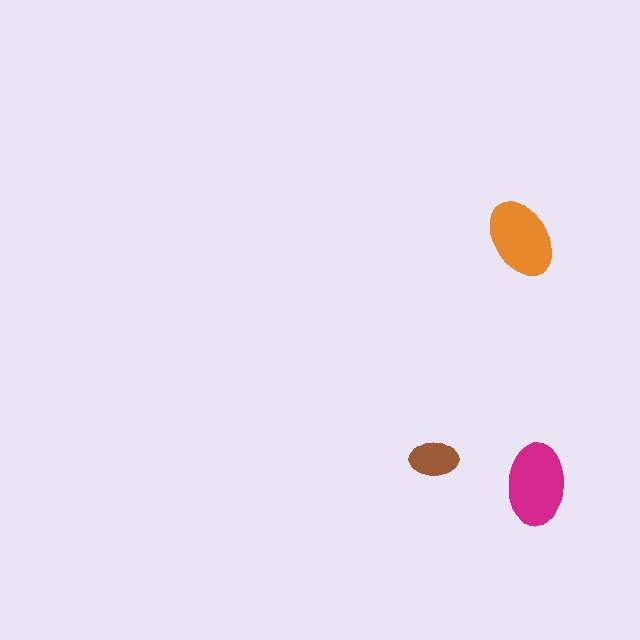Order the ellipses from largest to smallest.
the magenta one, the orange one, the brown one.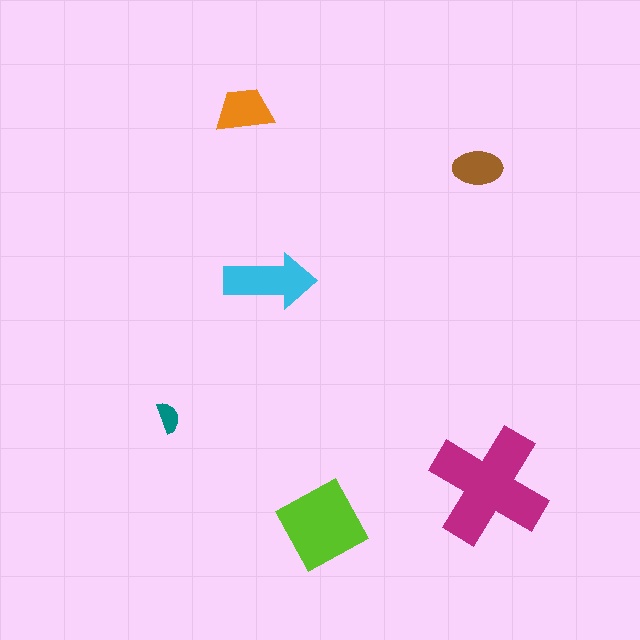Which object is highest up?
The orange trapezoid is topmost.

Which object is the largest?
The magenta cross.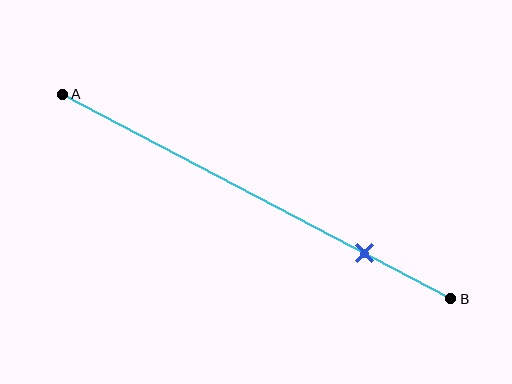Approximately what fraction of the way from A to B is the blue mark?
The blue mark is approximately 80% of the way from A to B.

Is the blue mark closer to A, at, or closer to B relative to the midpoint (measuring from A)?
The blue mark is closer to point B than the midpoint of segment AB.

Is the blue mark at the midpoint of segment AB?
No, the mark is at about 80% from A, not at the 50% midpoint.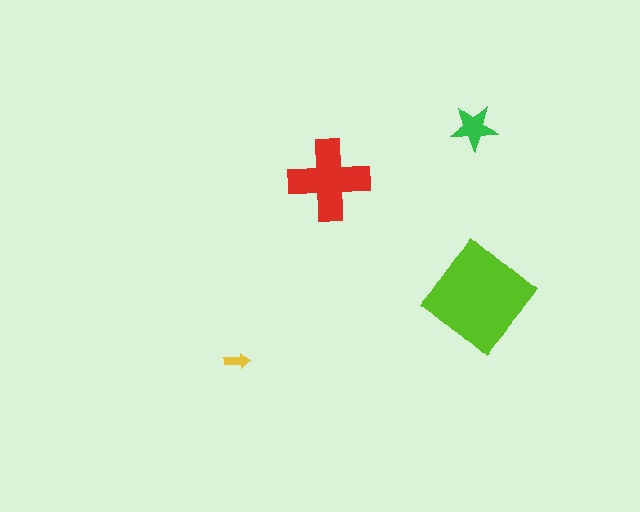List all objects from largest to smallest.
The lime diamond, the red cross, the green star, the yellow arrow.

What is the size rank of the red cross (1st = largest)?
2nd.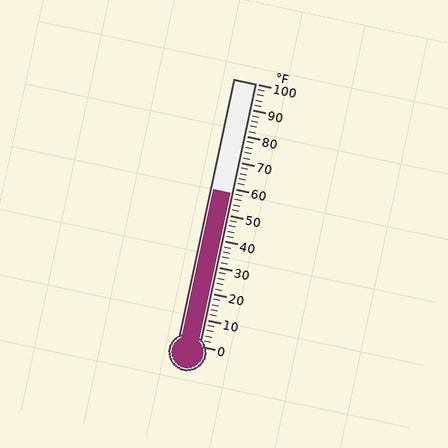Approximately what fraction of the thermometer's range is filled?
The thermometer is filled to approximately 60% of its range.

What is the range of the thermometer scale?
The thermometer scale ranges from 0°F to 100°F.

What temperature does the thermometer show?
The thermometer shows approximately 58°F.